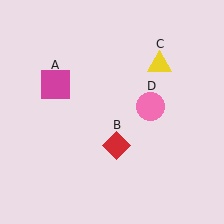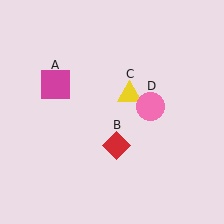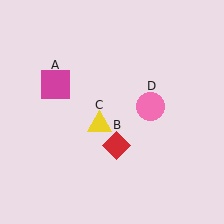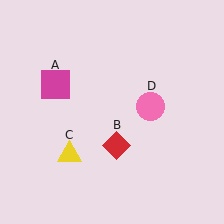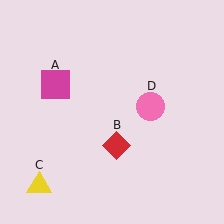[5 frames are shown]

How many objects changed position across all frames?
1 object changed position: yellow triangle (object C).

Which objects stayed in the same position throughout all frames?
Magenta square (object A) and red diamond (object B) and pink circle (object D) remained stationary.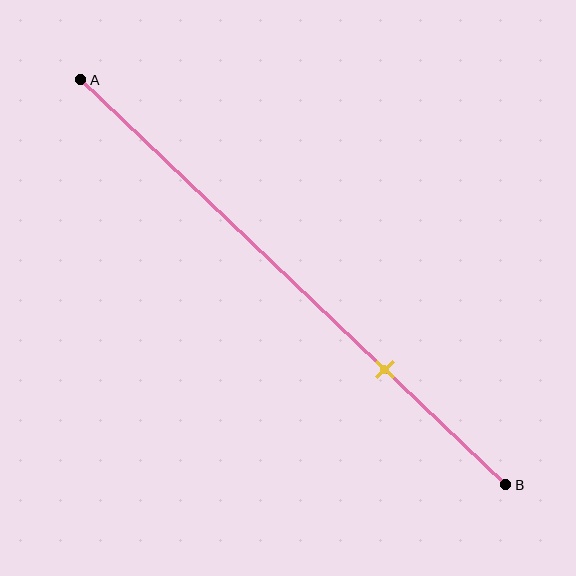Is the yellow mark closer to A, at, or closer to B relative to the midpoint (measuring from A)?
The yellow mark is closer to point B than the midpoint of segment AB.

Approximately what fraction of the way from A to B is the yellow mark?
The yellow mark is approximately 70% of the way from A to B.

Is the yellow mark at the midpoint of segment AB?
No, the mark is at about 70% from A, not at the 50% midpoint.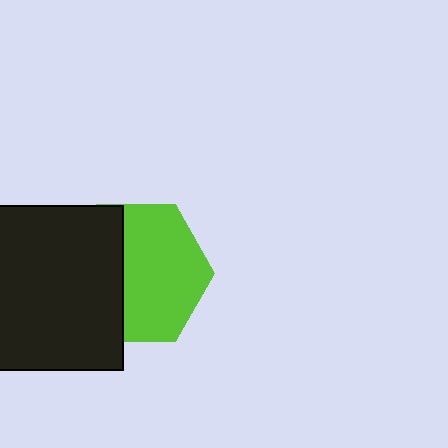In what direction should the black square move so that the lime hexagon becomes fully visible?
The black square should move left. That is the shortest direction to clear the overlap and leave the lime hexagon fully visible.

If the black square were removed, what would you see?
You would see the complete lime hexagon.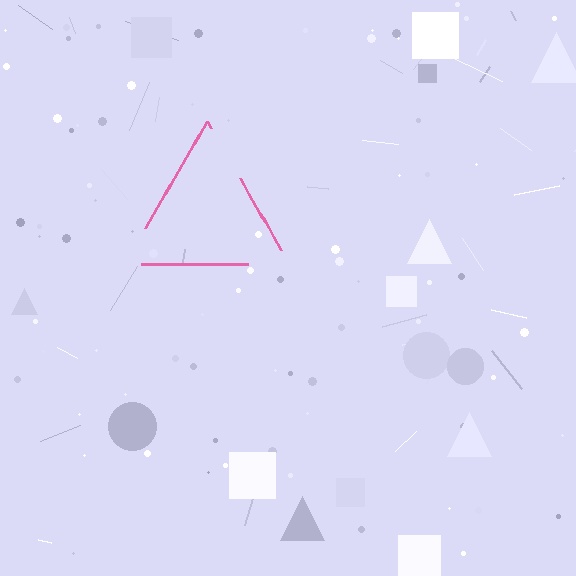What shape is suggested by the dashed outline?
The dashed outline suggests a triangle.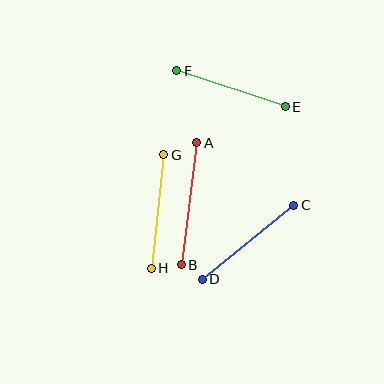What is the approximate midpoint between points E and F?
The midpoint is at approximately (231, 89) pixels.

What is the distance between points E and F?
The distance is approximately 114 pixels.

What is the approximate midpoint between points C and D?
The midpoint is at approximately (248, 242) pixels.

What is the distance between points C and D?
The distance is approximately 118 pixels.